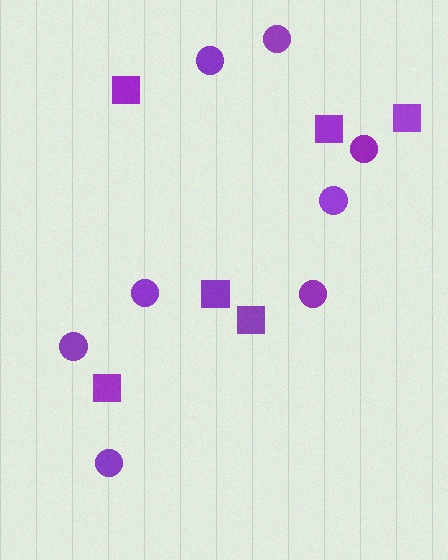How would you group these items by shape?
There are 2 groups: one group of squares (6) and one group of circles (8).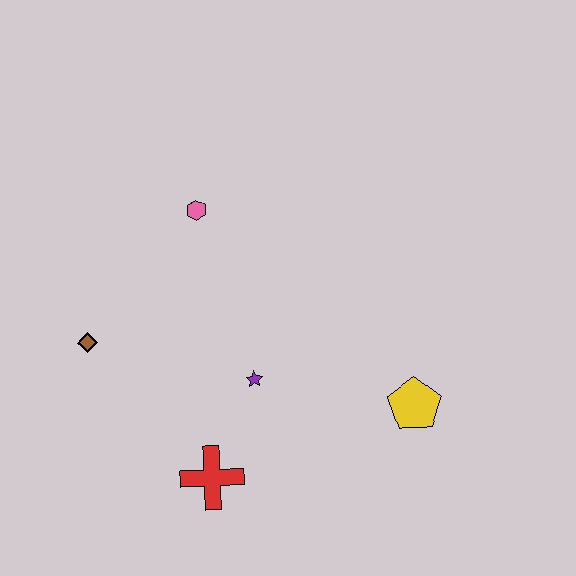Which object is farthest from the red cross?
The pink hexagon is farthest from the red cross.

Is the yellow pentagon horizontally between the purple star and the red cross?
No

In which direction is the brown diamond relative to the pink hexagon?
The brown diamond is below the pink hexagon.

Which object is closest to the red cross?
The purple star is closest to the red cross.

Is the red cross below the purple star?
Yes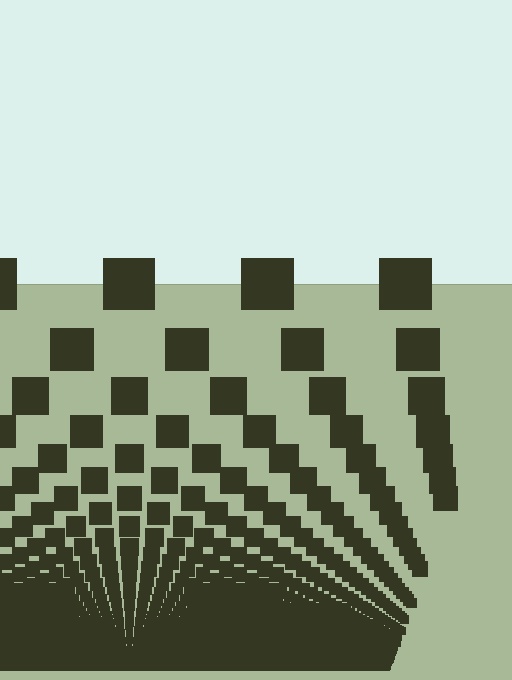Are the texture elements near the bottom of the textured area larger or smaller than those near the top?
Smaller. The gradient is inverted — elements near the bottom are smaller and denser.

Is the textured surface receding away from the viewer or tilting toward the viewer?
The surface appears to tilt toward the viewer. Texture elements get larger and sparser toward the top.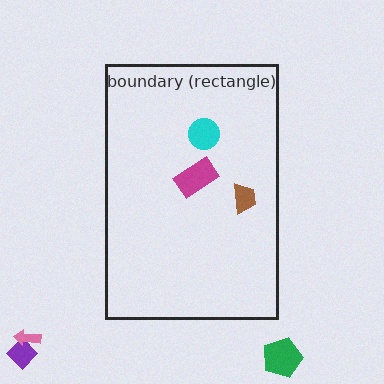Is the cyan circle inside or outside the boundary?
Inside.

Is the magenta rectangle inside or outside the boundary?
Inside.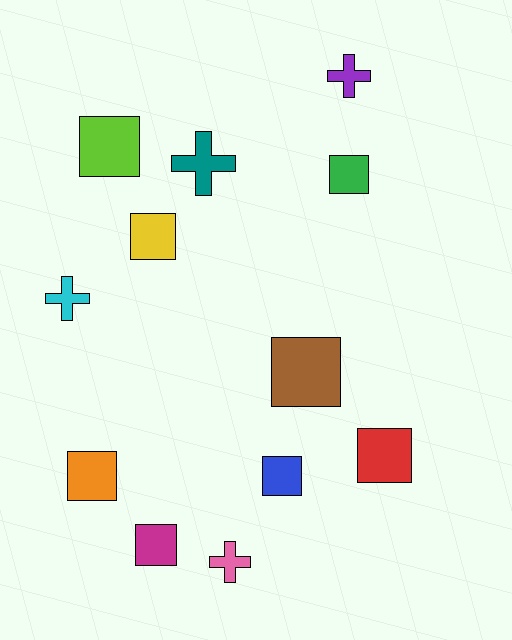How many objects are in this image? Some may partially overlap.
There are 12 objects.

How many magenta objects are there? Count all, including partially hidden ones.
There is 1 magenta object.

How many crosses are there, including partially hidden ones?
There are 4 crosses.